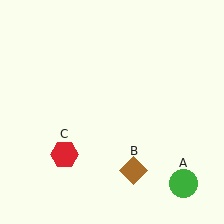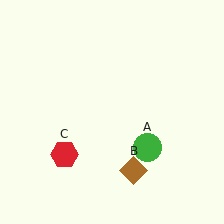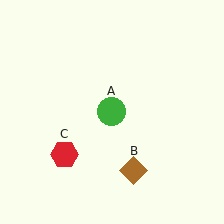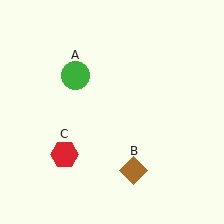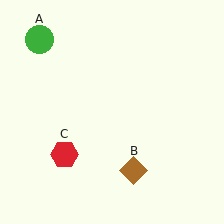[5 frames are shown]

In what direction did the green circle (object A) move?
The green circle (object A) moved up and to the left.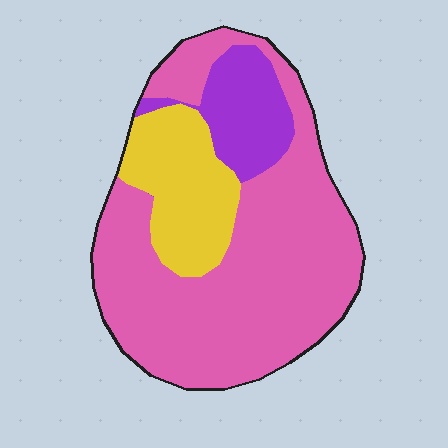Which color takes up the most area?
Pink, at roughly 65%.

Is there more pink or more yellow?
Pink.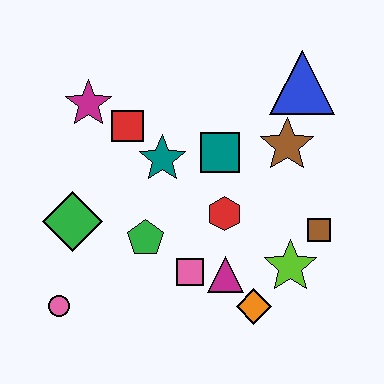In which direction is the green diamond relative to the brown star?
The green diamond is to the left of the brown star.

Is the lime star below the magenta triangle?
No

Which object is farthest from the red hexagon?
The pink circle is farthest from the red hexagon.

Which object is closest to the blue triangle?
The brown star is closest to the blue triangle.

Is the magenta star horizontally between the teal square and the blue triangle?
No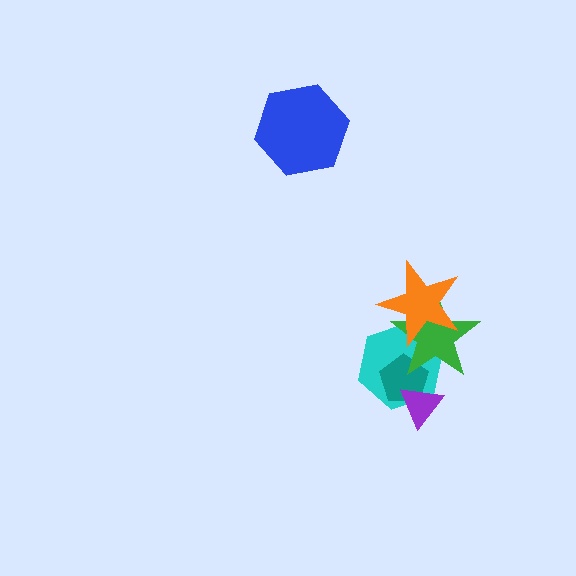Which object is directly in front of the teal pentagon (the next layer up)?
The green star is directly in front of the teal pentagon.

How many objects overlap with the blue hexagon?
0 objects overlap with the blue hexagon.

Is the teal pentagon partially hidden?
Yes, it is partially covered by another shape.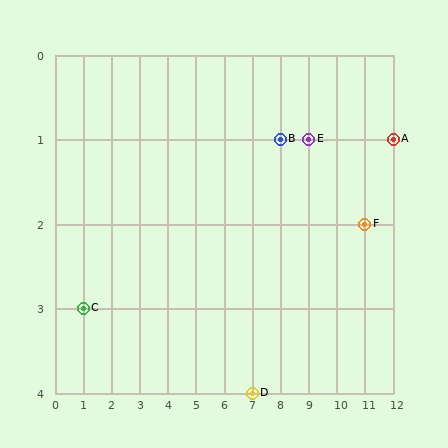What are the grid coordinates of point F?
Point F is at grid coordinates (11, 2).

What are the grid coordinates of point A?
Point A is at grid coordinates (12, 1).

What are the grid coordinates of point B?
Point B is at grid coordinates (8, 1).